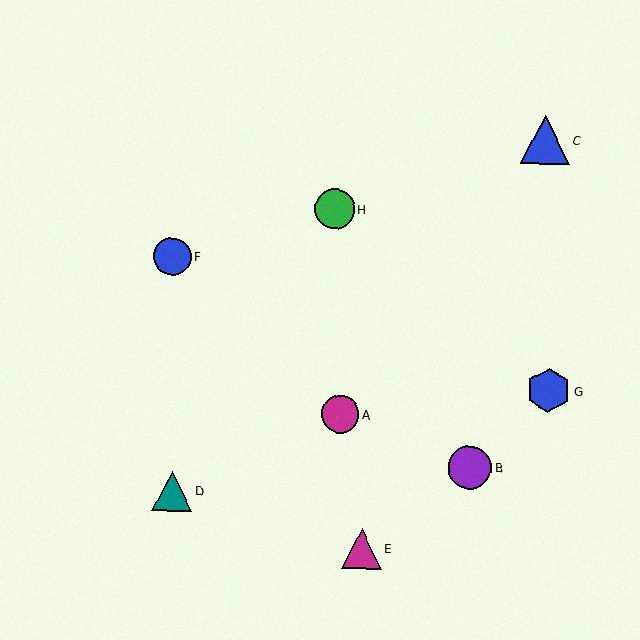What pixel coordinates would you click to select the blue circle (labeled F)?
Click at (172, 257) to select the blue circle F.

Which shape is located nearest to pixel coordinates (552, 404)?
The blue hexagon (labeled G) at (548, 391) is nearest to that location.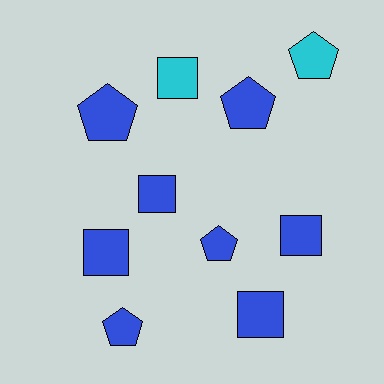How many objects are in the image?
There are 10 objects.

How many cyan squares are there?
There is 1 cyan square.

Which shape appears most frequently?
Square, with 5 objects.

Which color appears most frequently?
Blue, with 8 objects.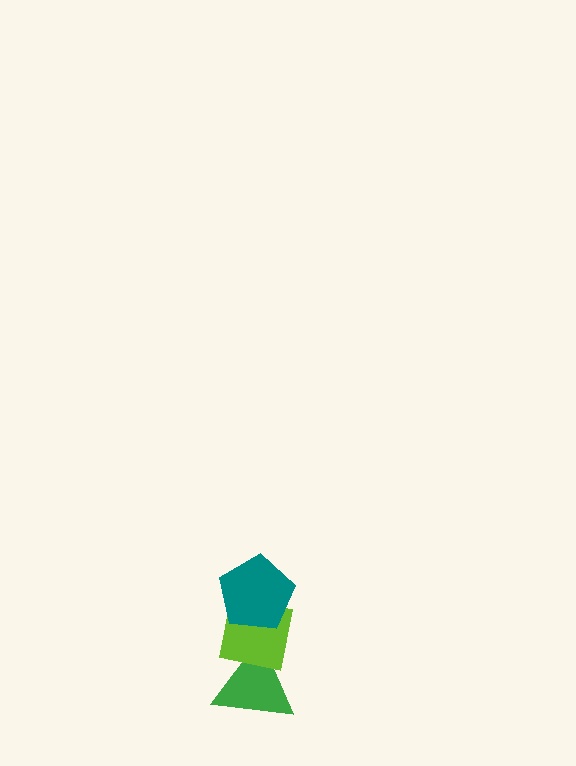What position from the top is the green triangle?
The green triangle is 3rd from the top.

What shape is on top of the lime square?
The teal pentagon is on top of the lime square.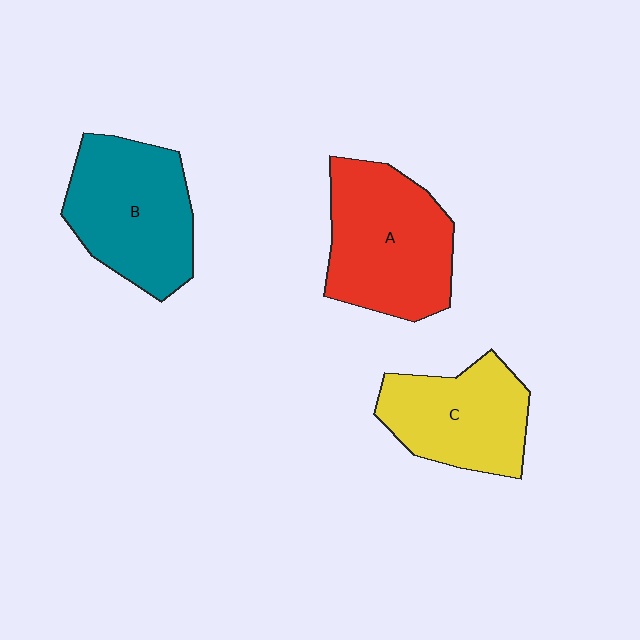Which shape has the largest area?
Shape A (red).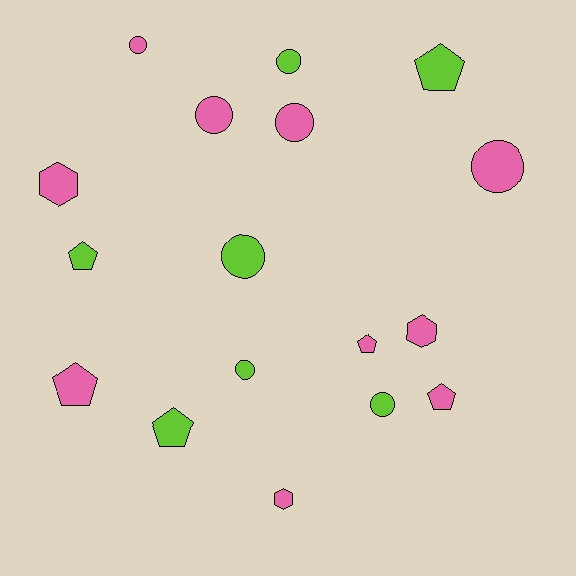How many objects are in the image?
There are 17 objects.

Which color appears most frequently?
Pink, with 10 objects.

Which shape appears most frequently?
Circle, with 8 objects.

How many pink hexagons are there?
There are 3 pink hexagons.